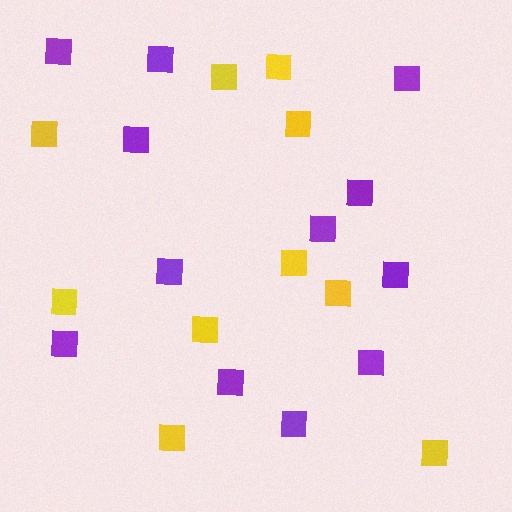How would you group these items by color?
There are 2 groups: one group of yellow squares (10) and one group of purple squares (12).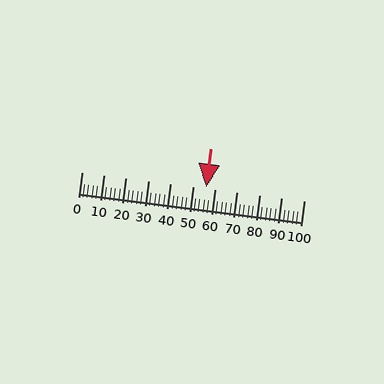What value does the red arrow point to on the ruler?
The red arrow points to approximately 56.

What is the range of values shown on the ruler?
The ruler shows values from 0 to 100.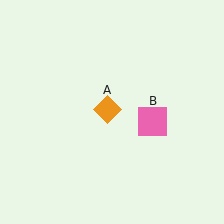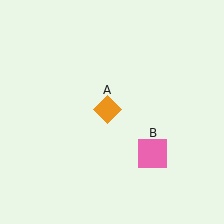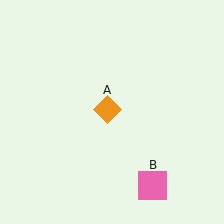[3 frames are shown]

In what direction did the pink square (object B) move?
The pink square (object B) moved down.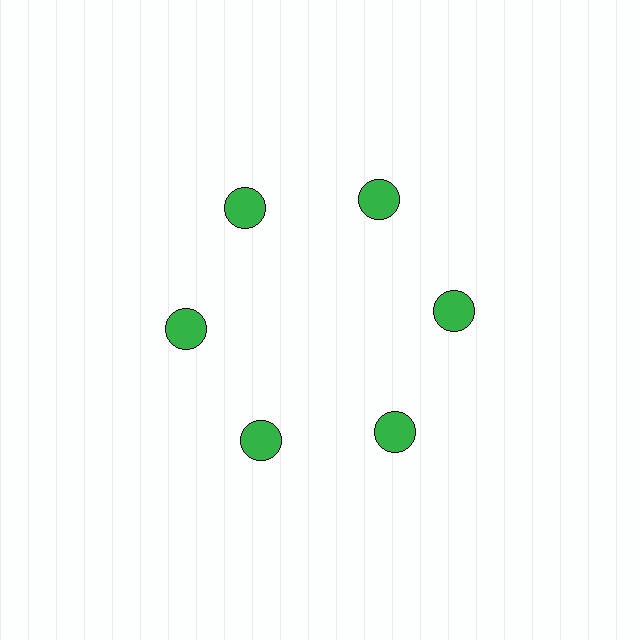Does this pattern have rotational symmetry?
Yes, this pattern has 6-fold rotational symmetry. It looks the same after rotating 60 degrees around the center.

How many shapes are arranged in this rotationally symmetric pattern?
There are 6 shapes, arranged in 6 groups of 1.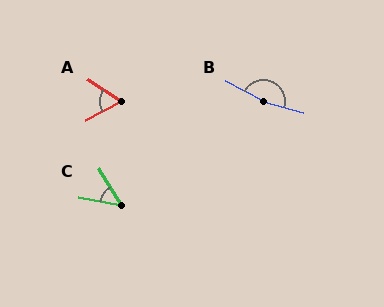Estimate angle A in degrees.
Approximately 62 degrees.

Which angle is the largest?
B, at approximately 166 degrees.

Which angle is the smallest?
C, at approximately 49 degrees.